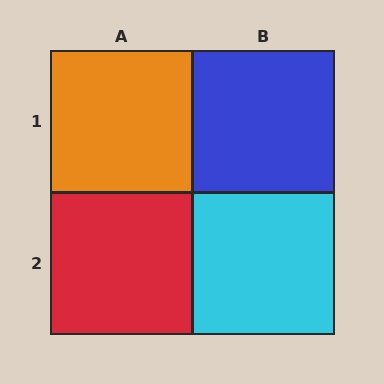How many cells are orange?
1 cell is orange.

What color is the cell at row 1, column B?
Blue.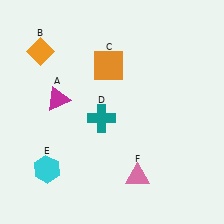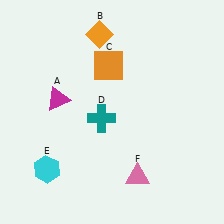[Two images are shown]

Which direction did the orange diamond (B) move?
The orange diamond (B) moved right.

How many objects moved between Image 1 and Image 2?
1 object moved between the two images.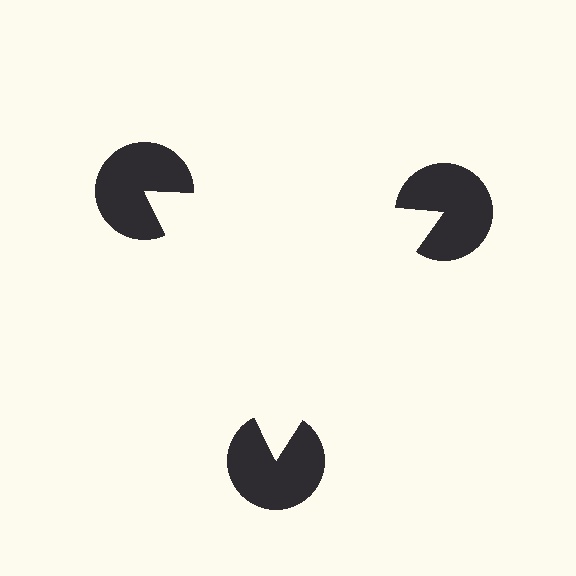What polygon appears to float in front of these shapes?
An illusory triangle — its edges are inferred from the aligned wedge cuts in the pac-man discs, not physically drawn.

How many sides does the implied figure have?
3 sides.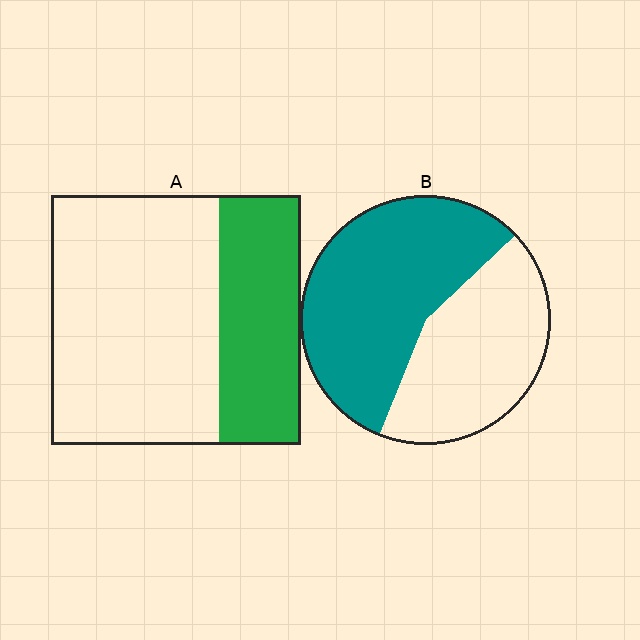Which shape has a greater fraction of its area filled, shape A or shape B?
Shape B.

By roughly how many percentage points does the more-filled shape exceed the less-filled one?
By roughly 25 percentage points (B over A).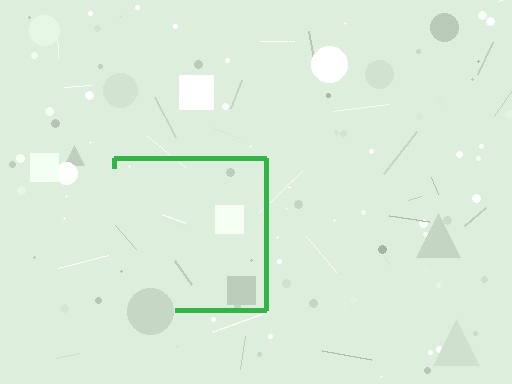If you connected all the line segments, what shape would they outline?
They would outline a square.